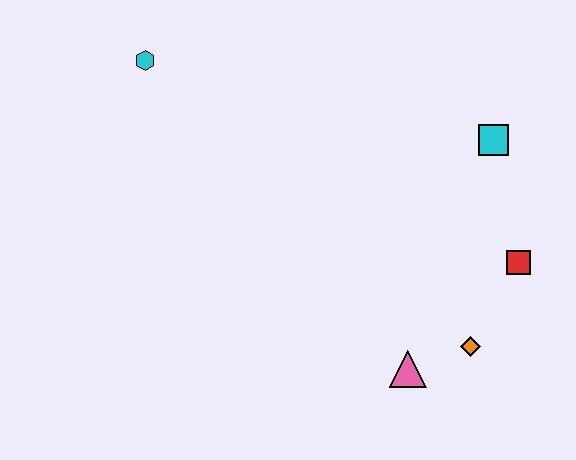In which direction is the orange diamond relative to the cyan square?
The orange diamond is below the cyan square.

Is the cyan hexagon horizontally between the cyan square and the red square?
No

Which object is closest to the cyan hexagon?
The cyan square is closest to the cyan hexagon.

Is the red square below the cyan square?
Yes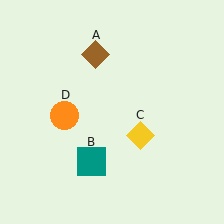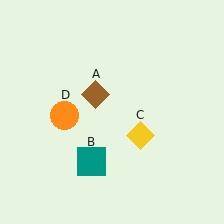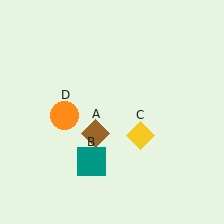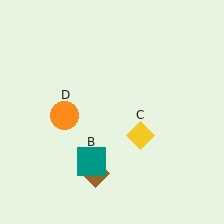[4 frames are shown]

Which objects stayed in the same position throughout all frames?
Teal square (object B) and yellow diamond (object C) and orange circle (object D) remained stationary.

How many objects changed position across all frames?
1 object changed position: brown diamond (object A).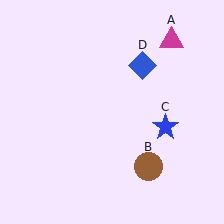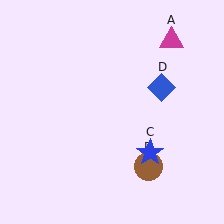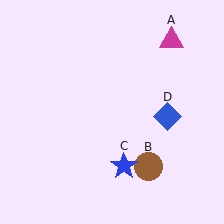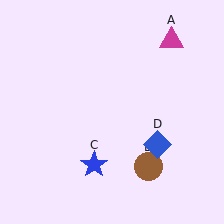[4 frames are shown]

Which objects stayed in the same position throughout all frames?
Magenta triangle (object A) and brown circle (object B) remained stationary.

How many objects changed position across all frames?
2 objects changed position: blue star (object C), blue diamond (object D).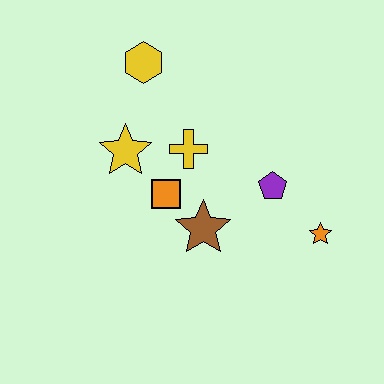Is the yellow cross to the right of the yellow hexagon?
Yes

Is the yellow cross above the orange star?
Yes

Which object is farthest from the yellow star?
The orange star is farthest from the yellow star.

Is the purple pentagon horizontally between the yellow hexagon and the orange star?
Yes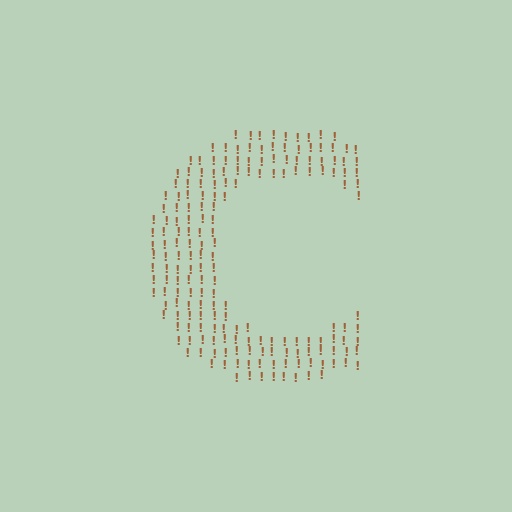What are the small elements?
The small elements are exclamation marks.